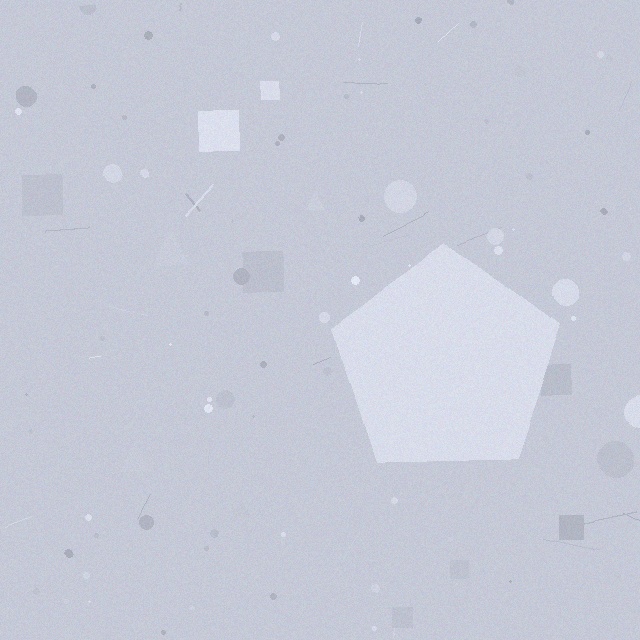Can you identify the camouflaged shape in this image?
The camouflaged shape is a pentagon.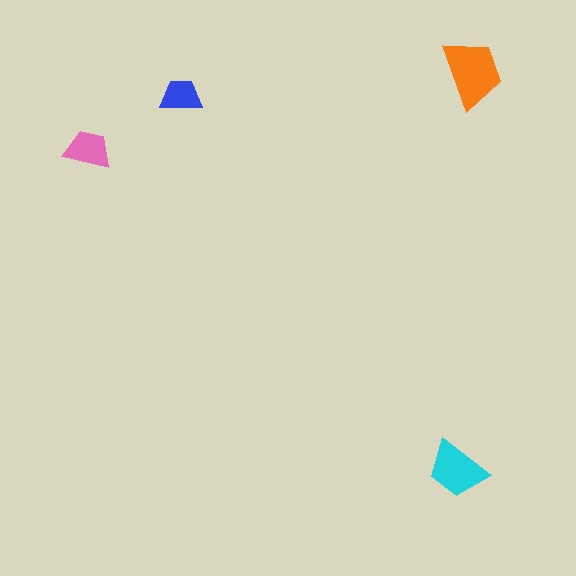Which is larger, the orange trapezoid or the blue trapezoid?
The orange one.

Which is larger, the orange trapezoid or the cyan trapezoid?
The orange one.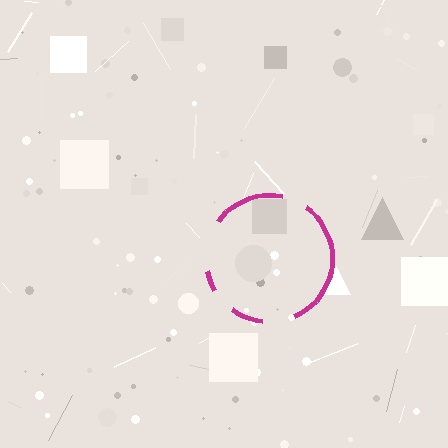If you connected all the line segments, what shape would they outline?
They would outline a circle.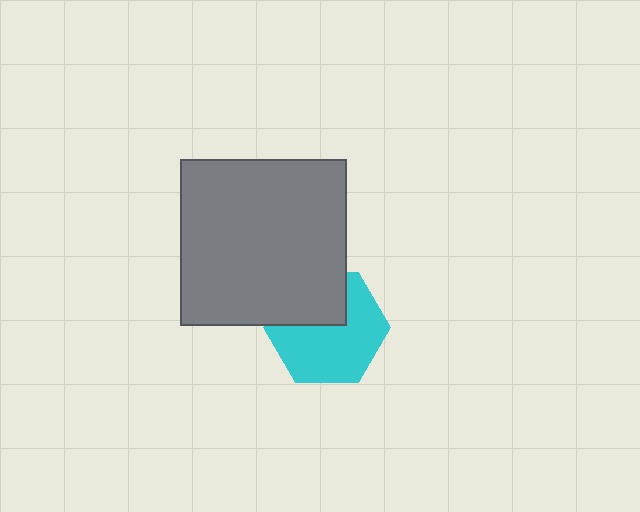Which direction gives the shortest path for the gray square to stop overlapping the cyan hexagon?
Moving up gives the shortest separation.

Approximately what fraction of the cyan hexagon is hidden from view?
Roughly 34% of the cyan hexagon is hidden behind the gray square.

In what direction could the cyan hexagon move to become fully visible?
The cyan hexagon could move down. That would shift it out from behind the gray square entirely.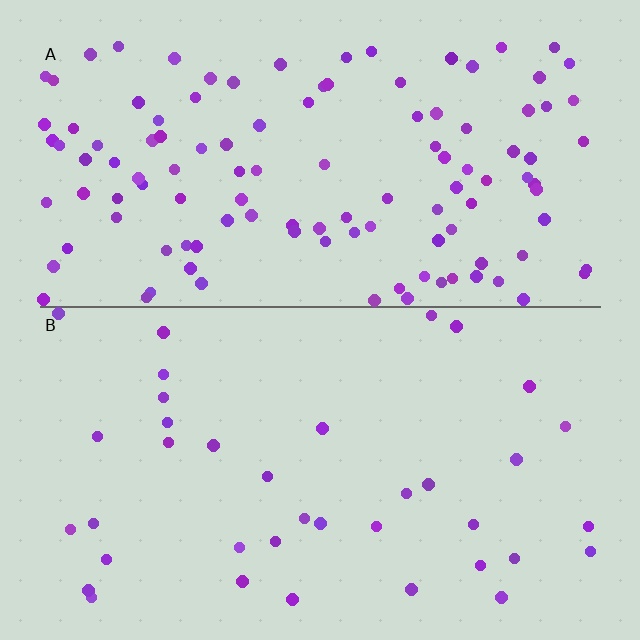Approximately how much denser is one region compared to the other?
Approximately 3.1× — region A over region B.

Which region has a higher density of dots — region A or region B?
A (the top).